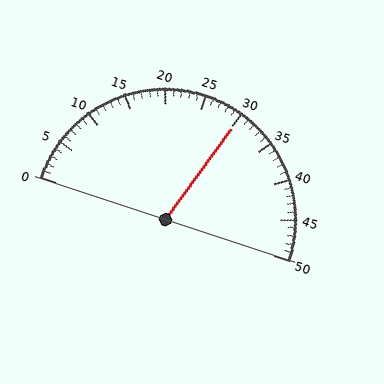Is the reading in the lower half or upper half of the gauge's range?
The reading is in the upper half of the range (0 to 50).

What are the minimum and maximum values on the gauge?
The gauge ranges from 0 to 50.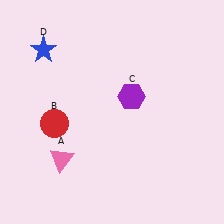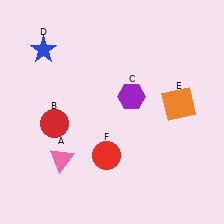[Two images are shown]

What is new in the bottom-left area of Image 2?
A red circle (F) was added in the bottom-left area of Image 2.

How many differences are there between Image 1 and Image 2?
There are 2 differences between the two images.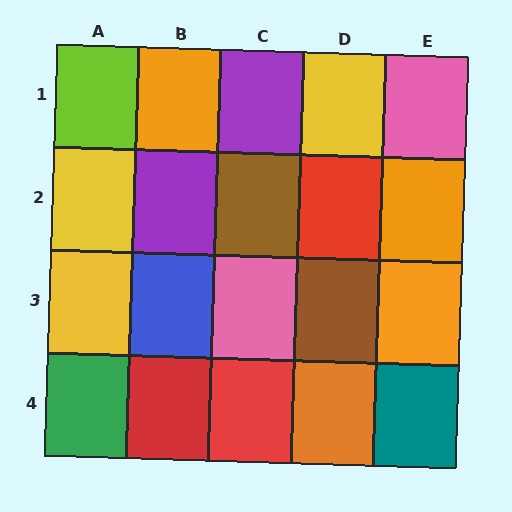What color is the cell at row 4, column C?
Red.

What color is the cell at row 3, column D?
Brown.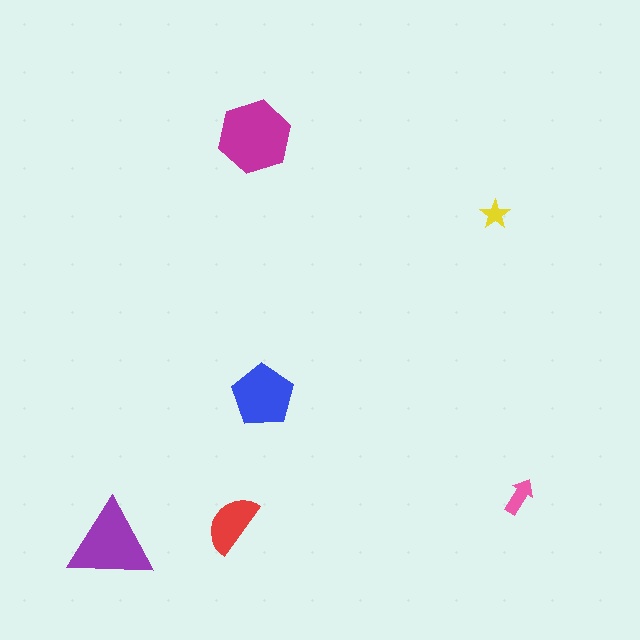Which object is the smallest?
The yellow star.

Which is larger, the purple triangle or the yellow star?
The purple triangle.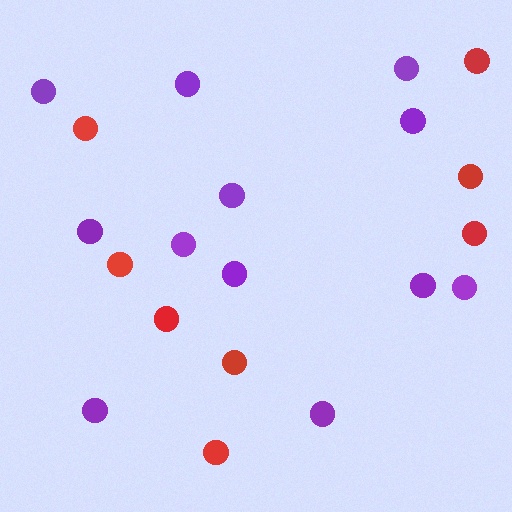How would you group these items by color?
There are 2 groups: one group of purple circles (12) and one group of red circles (8).